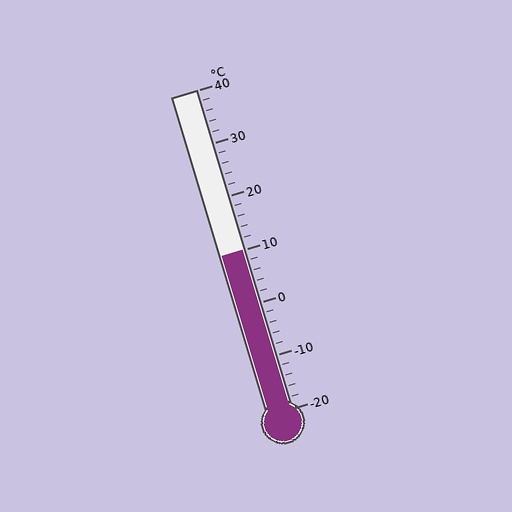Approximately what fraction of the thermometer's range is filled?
The thermometer is filled to approximately 50% of its range.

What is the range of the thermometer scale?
The thermometer scale ranges from -20°C to 40°C.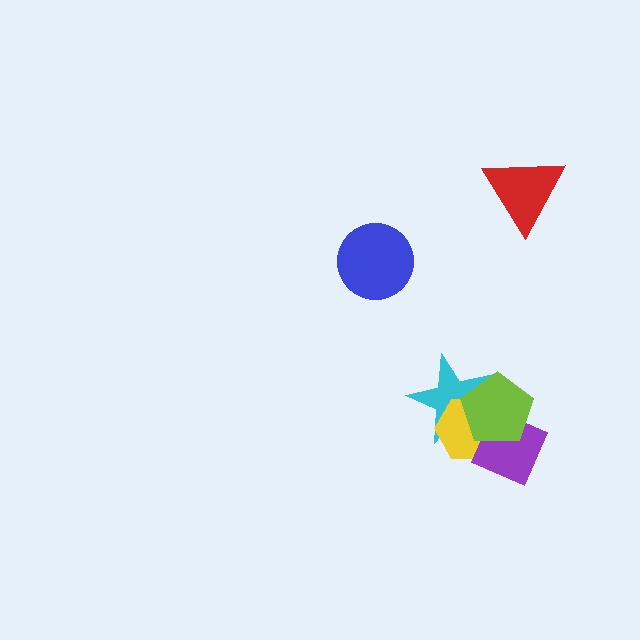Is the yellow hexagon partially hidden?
Yes, it is partially covered by another shape.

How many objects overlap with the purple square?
2 objects overlap with the purple square.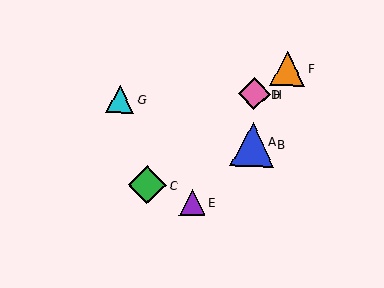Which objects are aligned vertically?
Objects A, B, D, H are aligned vertically.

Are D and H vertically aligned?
Yes, both are at x≈254.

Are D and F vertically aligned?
No, D is at x≈254 and F is at x≈288.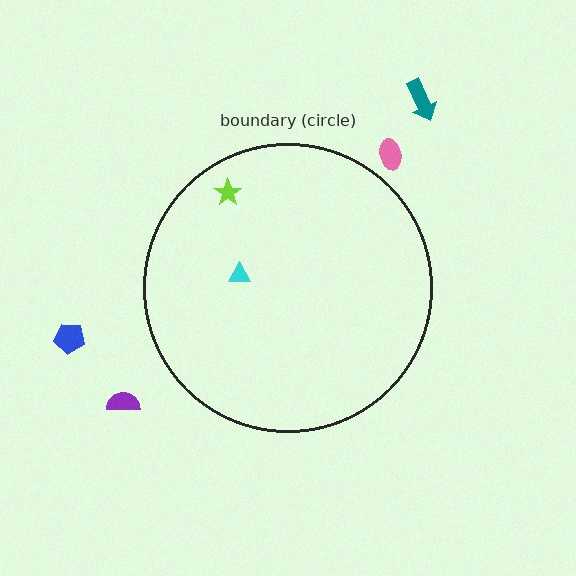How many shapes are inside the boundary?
2 inside, 4 outside.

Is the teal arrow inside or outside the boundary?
Outside.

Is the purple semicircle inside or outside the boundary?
Outside.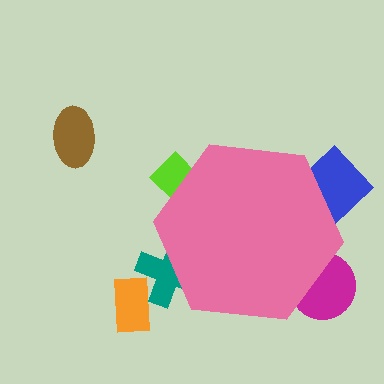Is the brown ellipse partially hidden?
No, the brown ellipse is fully visible.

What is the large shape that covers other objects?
A pink hexagon.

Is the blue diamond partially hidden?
Yes, the blue diamond is partially hidden behind the pink hexagon.